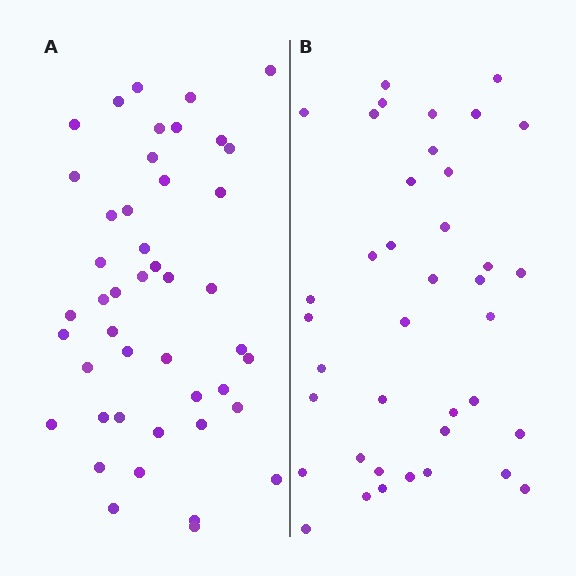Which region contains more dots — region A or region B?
Region A (the left region) has more dots.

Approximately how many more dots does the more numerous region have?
Region A has about 6 more dots than region B.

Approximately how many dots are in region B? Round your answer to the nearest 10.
About 40 dots. (The exact count is 39, which rounds to 40.)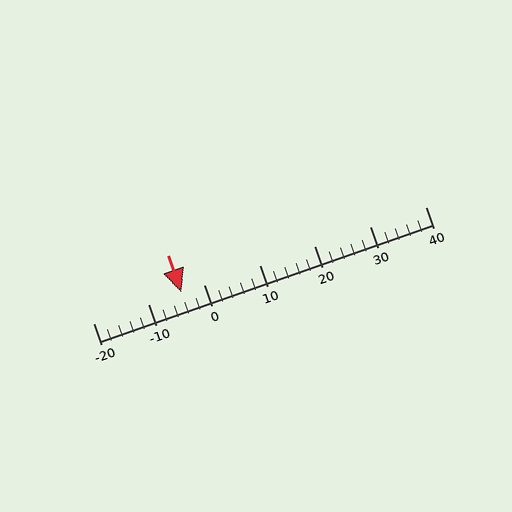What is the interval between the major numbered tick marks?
The major tick marks are spaced 10 units apart.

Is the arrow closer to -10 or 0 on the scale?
The arrow is closer to 0.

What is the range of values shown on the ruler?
The ruler shows values from -20 to 40.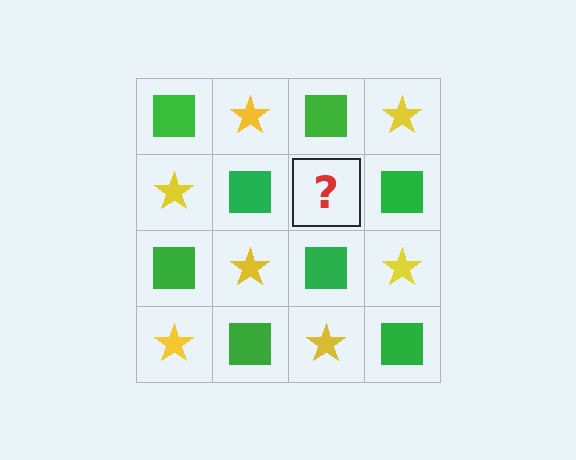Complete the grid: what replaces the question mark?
The question mark should be replaced with a yellow star.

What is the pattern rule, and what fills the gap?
The rule is that it alternates green square and yellow star in a checkerboard pattern. The gap should be filled with a yellow star.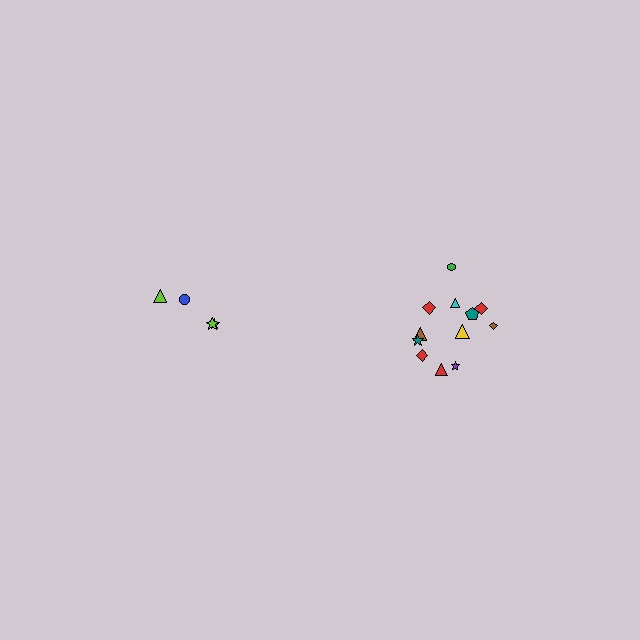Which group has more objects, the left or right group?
The right group.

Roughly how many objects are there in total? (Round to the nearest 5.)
Roughly 15 objects in total.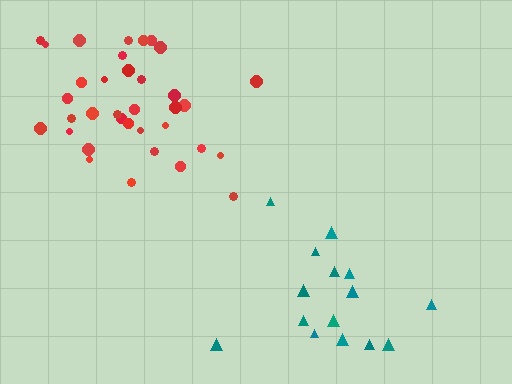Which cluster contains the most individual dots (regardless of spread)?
Red (35).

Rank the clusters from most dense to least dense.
red, teal.